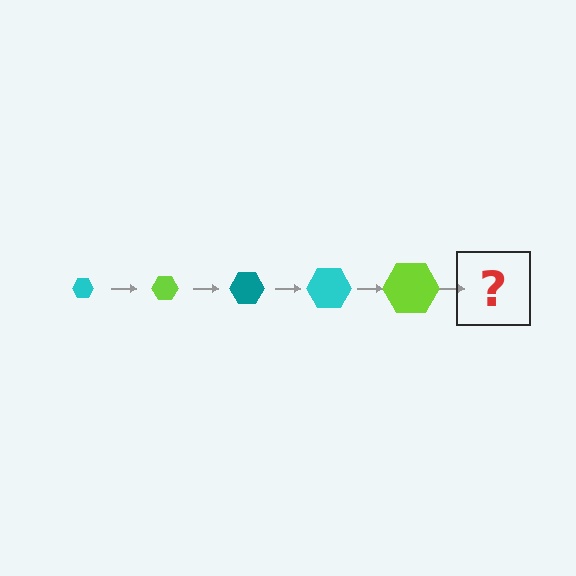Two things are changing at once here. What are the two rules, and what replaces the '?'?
The two rules are that the hexagon grows larger each step and the color cycles through cyan, lime, and teal. The '?' should be a teal hexagon, larger than the previous one.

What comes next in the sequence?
The next element should be a teal hexagon, larger than the previous one.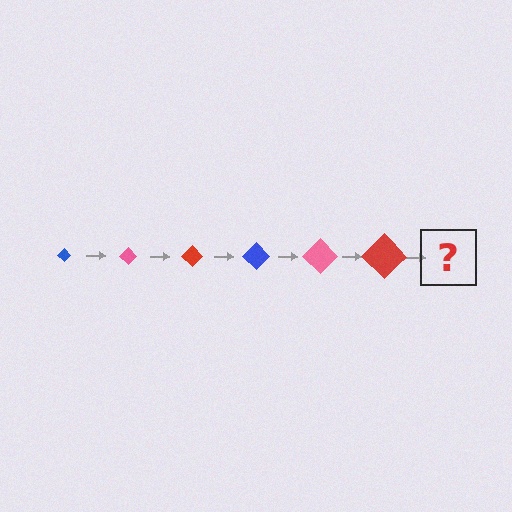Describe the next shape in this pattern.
It should be a blue diamond, larger than the previous one.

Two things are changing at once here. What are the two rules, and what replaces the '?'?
The two rules are that the diamond grows larger each step and the color cycles through blue, pink, and red. The '?' should be a blue diamond, larger than the previous one.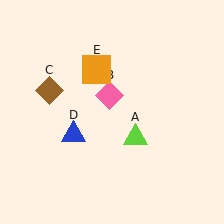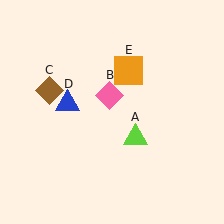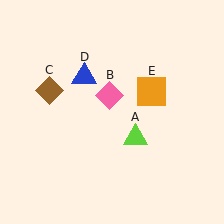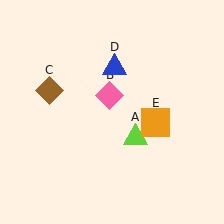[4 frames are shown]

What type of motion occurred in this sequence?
The blue triangle (object D), orange square (object E) rotated clockwise around the center of the scene.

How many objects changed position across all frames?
2 objects changed position: blue triangle (object D), orange square (object E).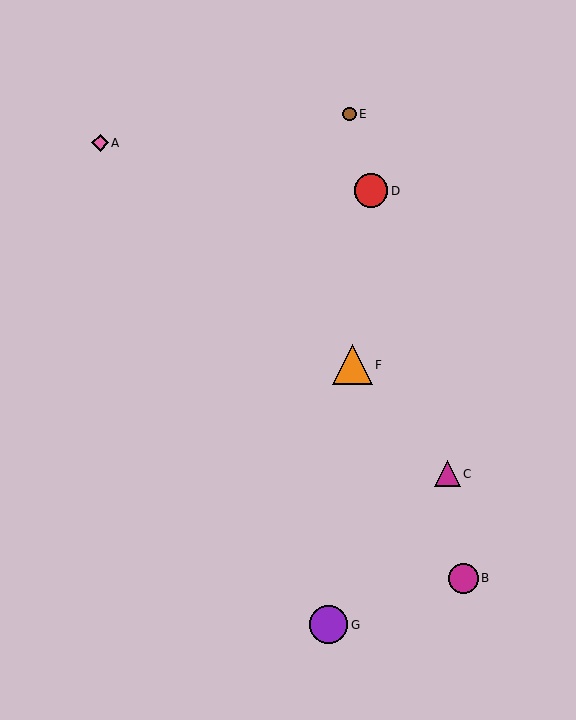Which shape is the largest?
The orange triangle (labeled F) is the largest.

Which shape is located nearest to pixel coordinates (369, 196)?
The red circle (labeled D) at (371, 191) is nearest to that location.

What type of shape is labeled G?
Shape G is a purple circle.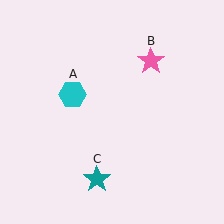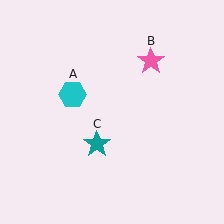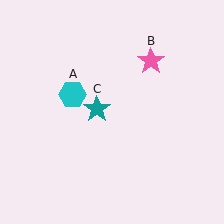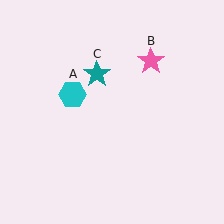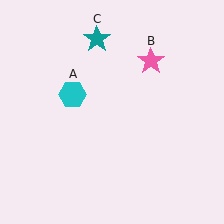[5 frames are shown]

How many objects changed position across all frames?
1 object changed position: teal star (object C).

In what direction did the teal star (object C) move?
The teal star (object C) moved up.